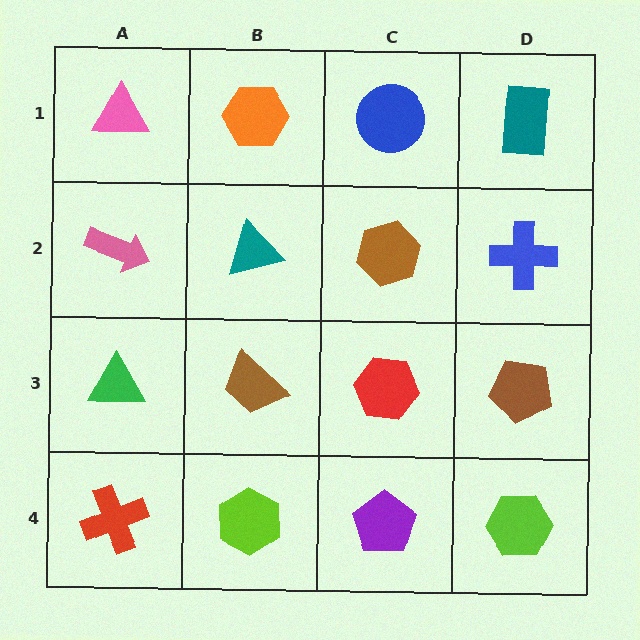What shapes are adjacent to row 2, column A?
A pink triangle (row 1, column A), a green triangle (row 3, column A), a teal triangle (row 2, column B).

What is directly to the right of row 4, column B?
A purple pentagon.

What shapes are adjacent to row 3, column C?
A brown hexagon (row 2, column C), a purple pentagon (row 4, column C), a brown trapezoid (row 3, column B), a brown pentagon (row 3, column D).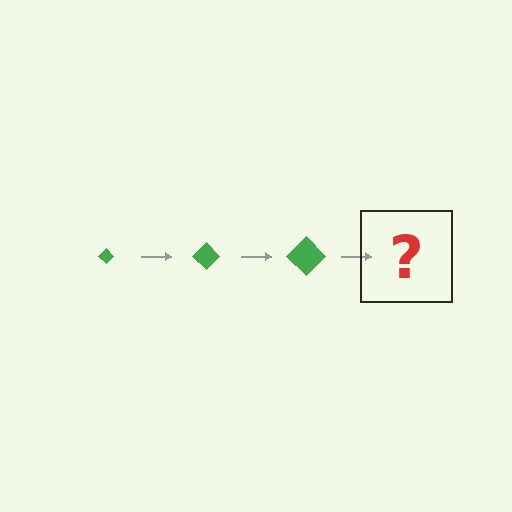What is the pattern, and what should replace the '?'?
The pattern is that the diamond gets progressively larger each step. The '?' should be a green diamond, larger than the previous one.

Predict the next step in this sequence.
The next step is a green diamond, larger than the previous one.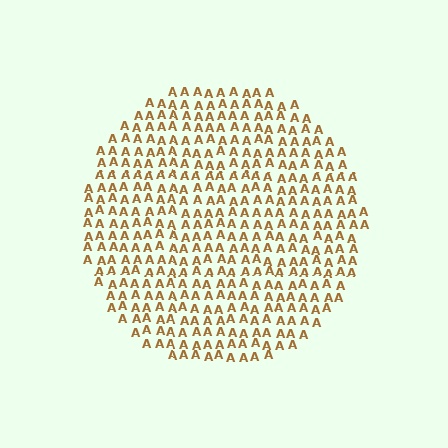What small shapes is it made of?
It is made of small letter A's.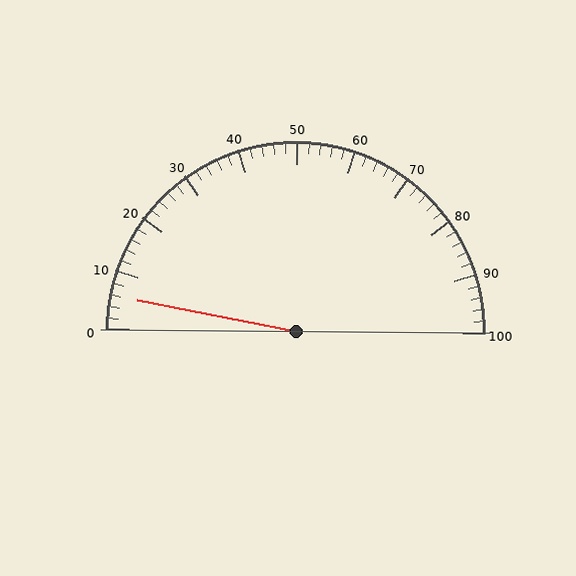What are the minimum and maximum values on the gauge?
The gauge ranges from 0 to 100.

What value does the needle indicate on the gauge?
The needle indicates approximately 6.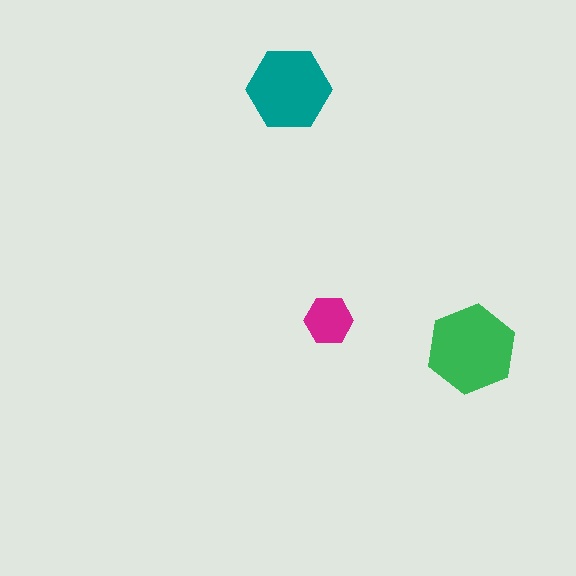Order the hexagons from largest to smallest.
the green one, the teal one, the magenta one.